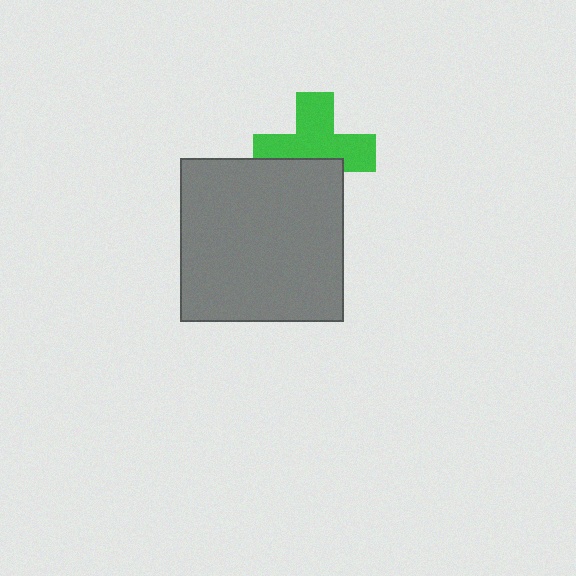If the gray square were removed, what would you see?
You would see the complete green cross.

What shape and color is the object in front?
The object in front is a gray square.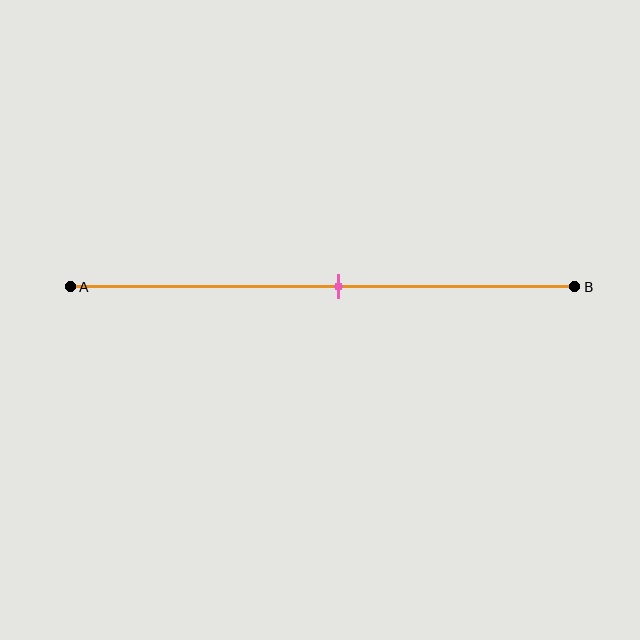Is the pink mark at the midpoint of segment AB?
No, the mark is at about 55% from A, not at the 50% midpoint.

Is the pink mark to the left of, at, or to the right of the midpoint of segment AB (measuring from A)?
The pink mark is to the right of the midpoint of segment AB.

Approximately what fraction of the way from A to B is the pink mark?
The pink mark is approximately 55% of the way from A to B.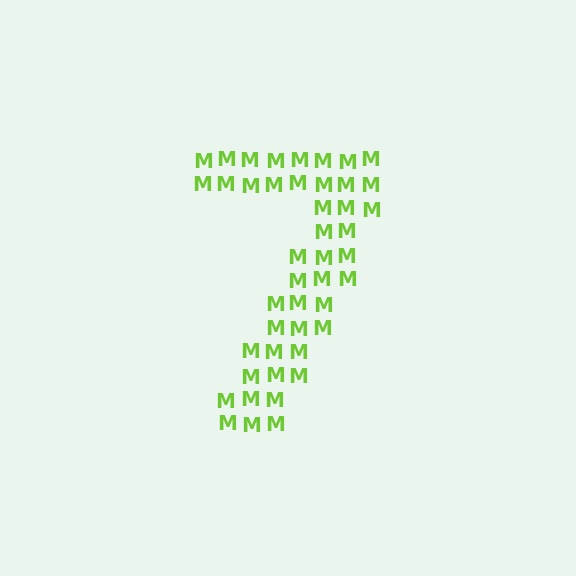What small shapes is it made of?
It is made of small letter M's.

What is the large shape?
The large shape is the digit 7.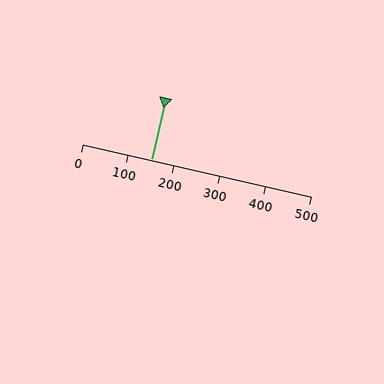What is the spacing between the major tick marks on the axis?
The major ticks are spaced 100 apart.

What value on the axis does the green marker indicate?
The marker indicates approximately 150.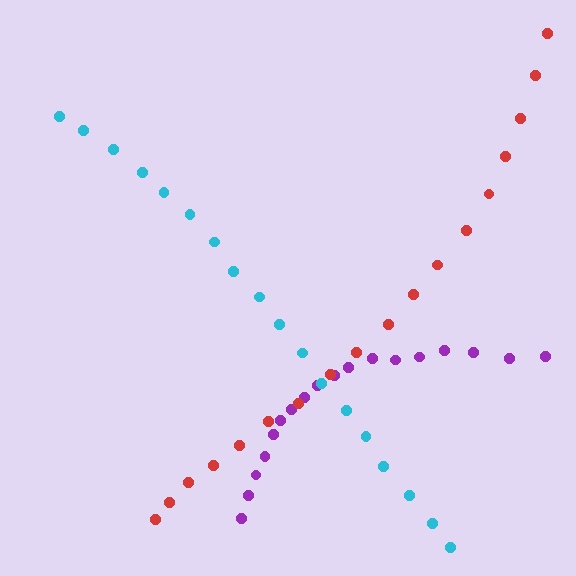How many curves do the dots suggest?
There are 3 distinct paths.